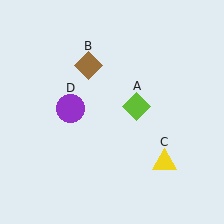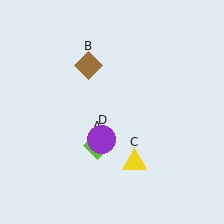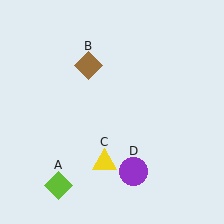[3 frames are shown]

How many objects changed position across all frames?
3 objects changed position: lime diamond (object A), yellow triangle (object C), purple circle (object D).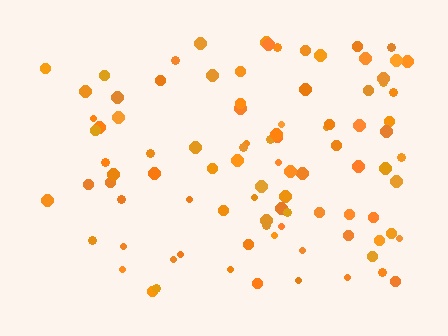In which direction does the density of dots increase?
From left to right, with the right side densest.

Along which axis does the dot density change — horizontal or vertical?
Horizontal.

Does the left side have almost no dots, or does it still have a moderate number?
Still a moderate number, just noticeably fewer than the right.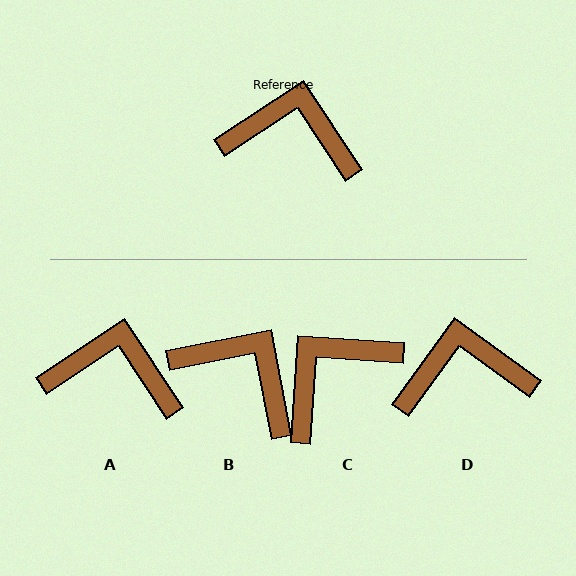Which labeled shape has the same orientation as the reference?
A.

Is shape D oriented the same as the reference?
No, it is off by about 20 degrees.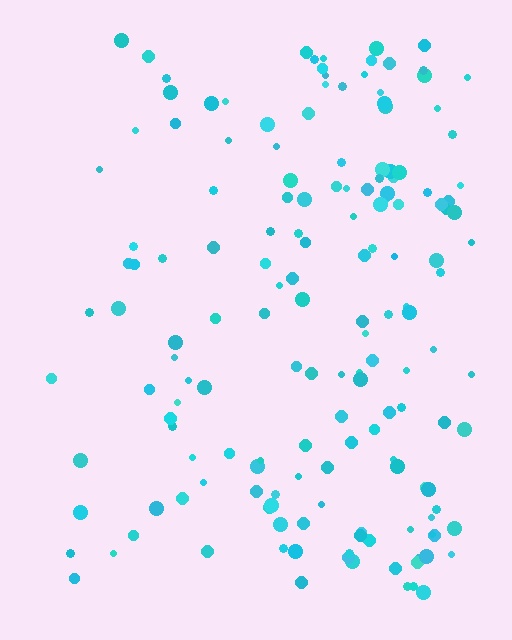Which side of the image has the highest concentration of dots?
The right.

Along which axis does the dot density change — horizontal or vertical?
Horizontal.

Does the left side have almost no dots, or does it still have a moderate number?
Still a moderate number, just noticeably fewer than the right.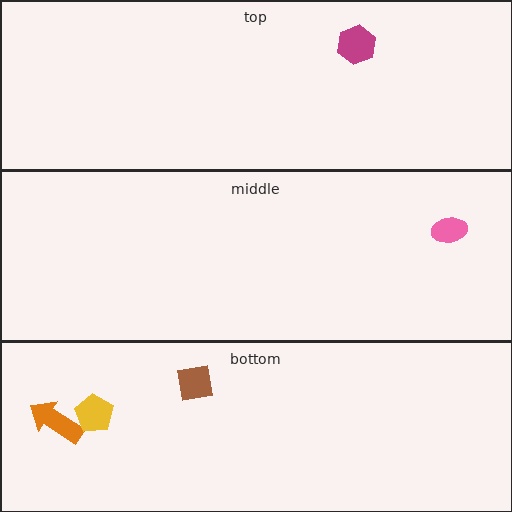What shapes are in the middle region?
The pink ellipse.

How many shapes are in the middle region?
1.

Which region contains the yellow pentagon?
The bottom region.